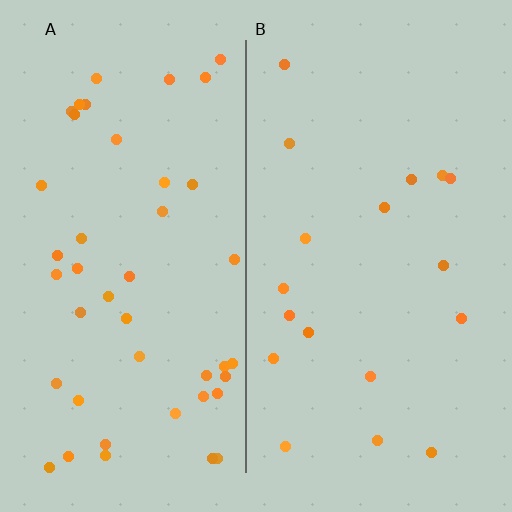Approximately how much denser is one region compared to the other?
Approximately 2.5× — region A over region B.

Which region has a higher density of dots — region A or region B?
A (the left).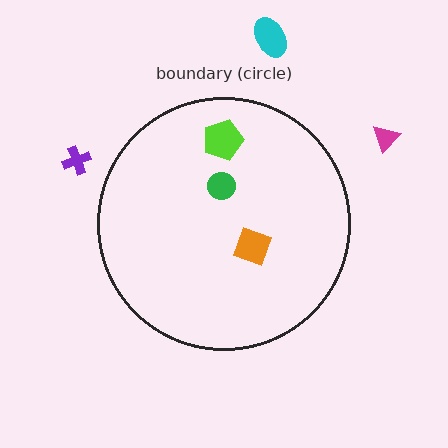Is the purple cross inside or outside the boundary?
Outside.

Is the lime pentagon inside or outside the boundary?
Inside.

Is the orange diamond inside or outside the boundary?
Inside.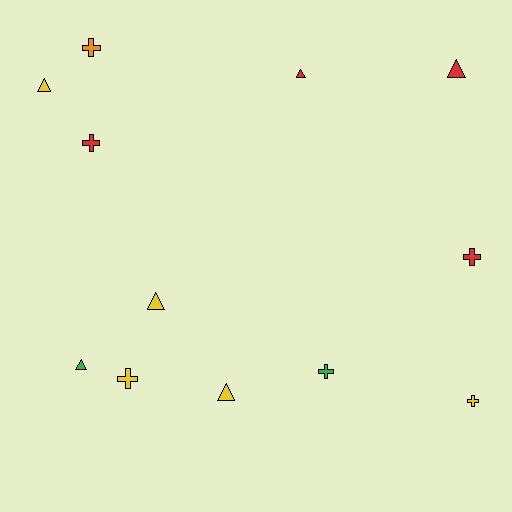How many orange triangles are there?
There are no orange triangles.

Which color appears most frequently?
Yellow, with 5 objects.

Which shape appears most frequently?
Cross, with 6 objects.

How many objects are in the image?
There are 12 objects.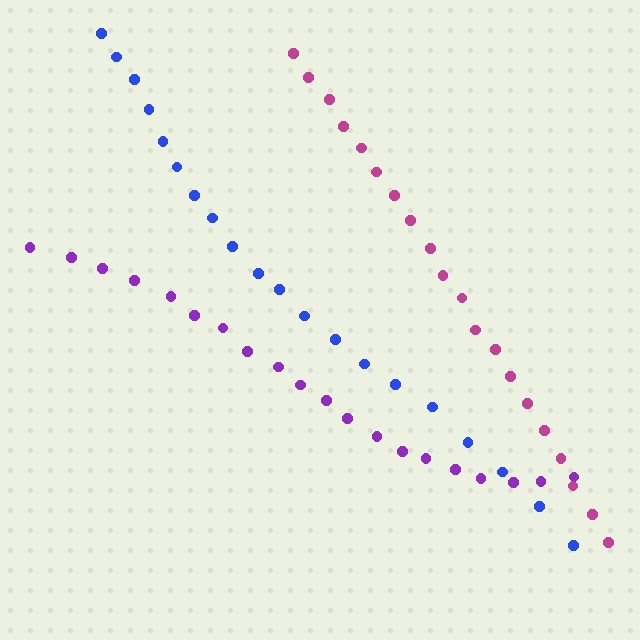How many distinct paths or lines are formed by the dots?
There are 3 distinct paths.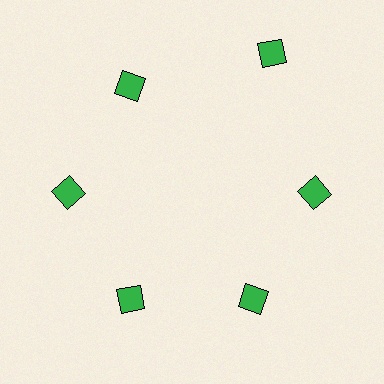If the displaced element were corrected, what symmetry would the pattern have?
It would have 6-fold rotational symmetry — the pattern would map onto itself every 60 degrees.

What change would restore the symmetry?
The symmetry would be restored by moving it inward, back onto the ring so that all 6 diamonds sit at equal angles and equal distance from the center.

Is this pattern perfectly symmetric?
No. The 6 green diamonds are arranged in a ring, but one element near the 1 o'clock position is pushed outward from the center, breaking the 6-fold rotational symmetry.